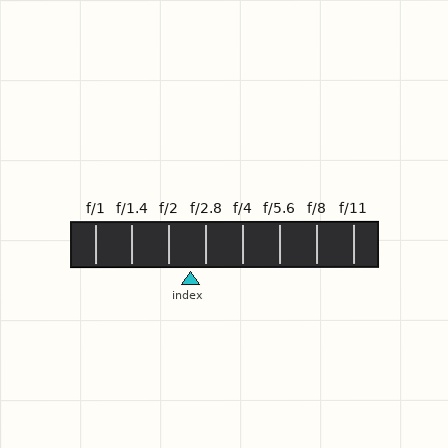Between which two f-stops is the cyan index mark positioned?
The index mark is between f/2 and f/2.8.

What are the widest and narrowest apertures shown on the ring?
The widest aperture shown is f/1 and the narrowest is f/11.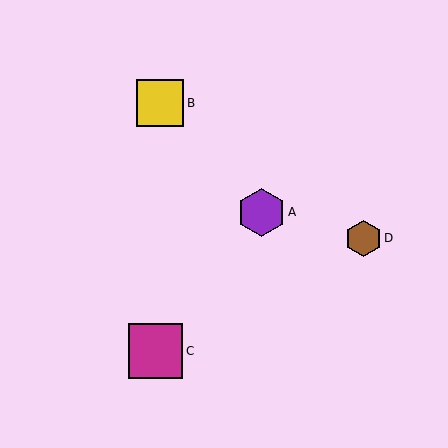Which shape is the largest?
The magenta square (labeled C) is the largest.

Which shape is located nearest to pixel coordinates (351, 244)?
The brown hexagon (labeled D) at (364, 238) is nearest to that location.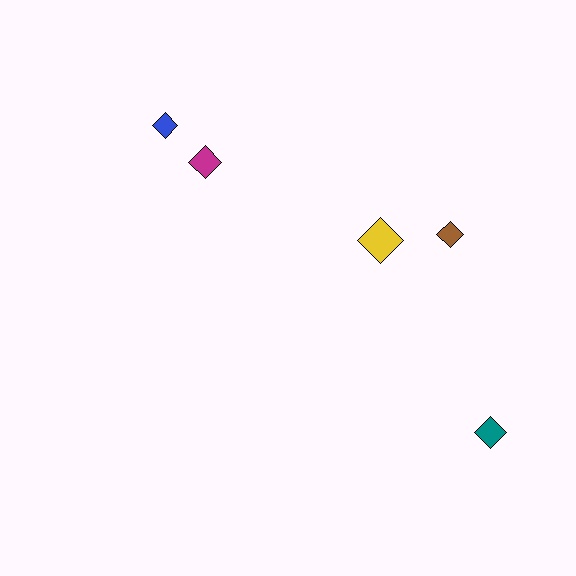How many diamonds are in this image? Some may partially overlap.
There are 5 diamonds.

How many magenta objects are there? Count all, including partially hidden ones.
There is 1 magenta object.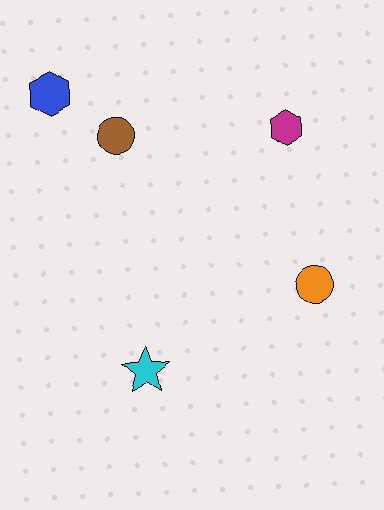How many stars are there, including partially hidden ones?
There is 1 star.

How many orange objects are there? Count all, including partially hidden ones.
There is 1 orange object.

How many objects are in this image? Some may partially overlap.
There are 5 objects.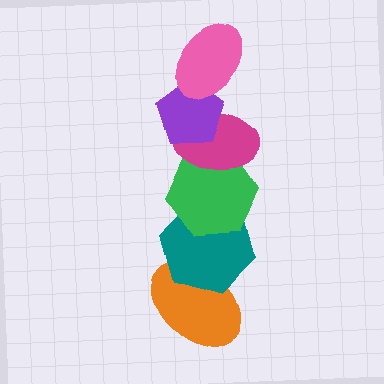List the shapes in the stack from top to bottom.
From top to bottom: the pink ellipse, the purple pentagon, the magenta ellipse, the green hexagon, the teal hexagon, the orange ellipse.